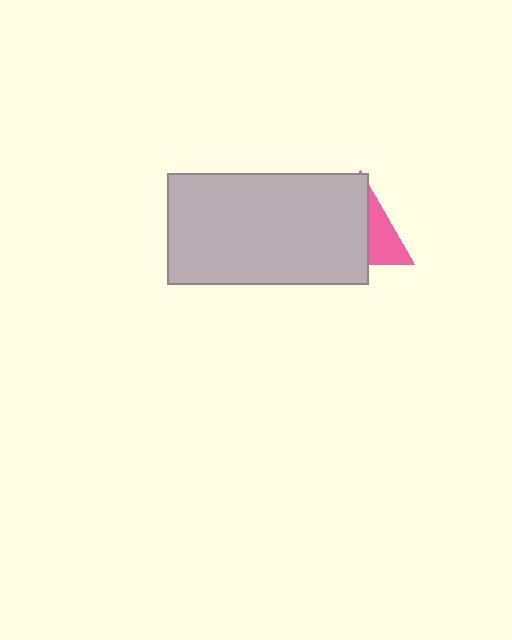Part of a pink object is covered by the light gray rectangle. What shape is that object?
It is a triangle.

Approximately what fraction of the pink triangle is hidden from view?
Roughly 65% of the pink triangle is hidden behind the light gray rectangle.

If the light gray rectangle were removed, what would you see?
You would see the complete pink triangle.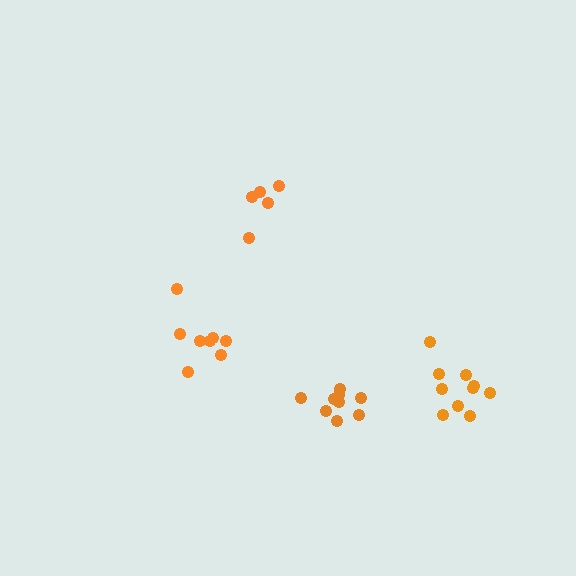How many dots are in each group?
Group 1: 9 dots, Group 2: 8 dots, Group 3: 5 dots, Group 4: 10 dots (32 total).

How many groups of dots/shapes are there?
There are 4 groups.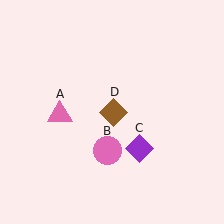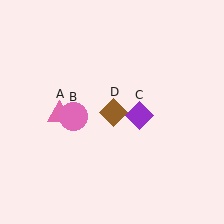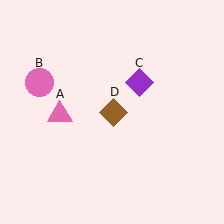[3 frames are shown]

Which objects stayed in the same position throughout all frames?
Pink triangle (object A) and brown diamond (object D) remained stationary.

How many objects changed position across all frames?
2 objects changed position: pink circle (object B), purple diamond (object C).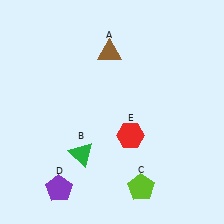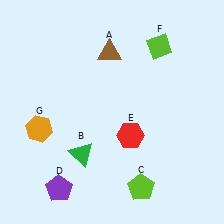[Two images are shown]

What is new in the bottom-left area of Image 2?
An orange hexagon (G) was added in the bottom-left area of Image 2.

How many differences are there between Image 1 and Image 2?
There are 2 differences between the two images.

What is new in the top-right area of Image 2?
A lime diamond (F) was added in the top-right area of Image 2.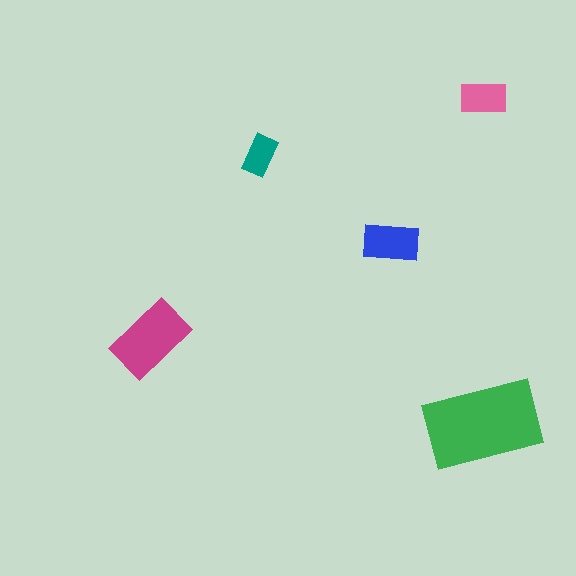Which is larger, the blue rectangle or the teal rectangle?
The blue one.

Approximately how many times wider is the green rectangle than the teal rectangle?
About 3 times wider.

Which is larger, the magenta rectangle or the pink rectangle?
The magenta one.